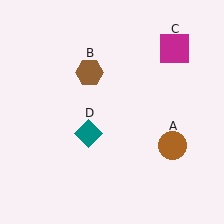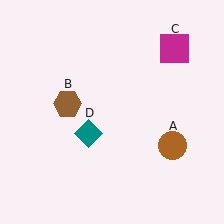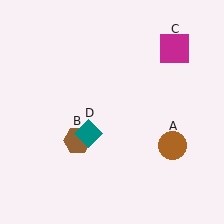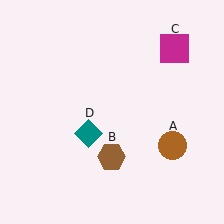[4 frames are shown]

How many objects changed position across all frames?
1 object changed position: brown hexagon (object B).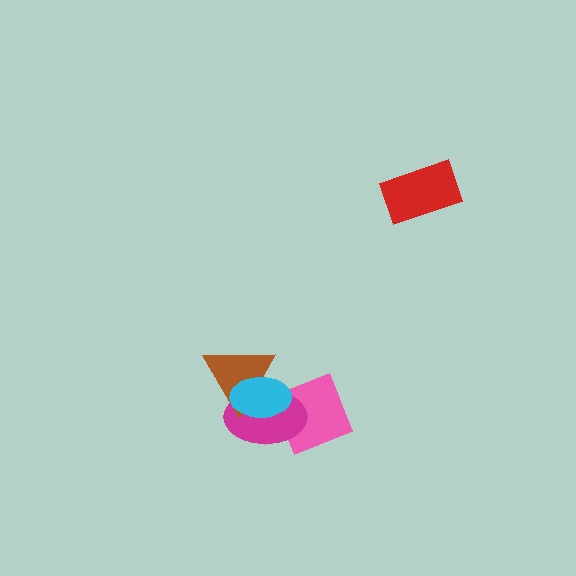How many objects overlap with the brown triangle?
2 objects overlap with the brown triangle.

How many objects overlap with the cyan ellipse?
3 objects overlap with the cyan ellipse.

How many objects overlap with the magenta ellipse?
3 objects overlap with the magenta ellipse.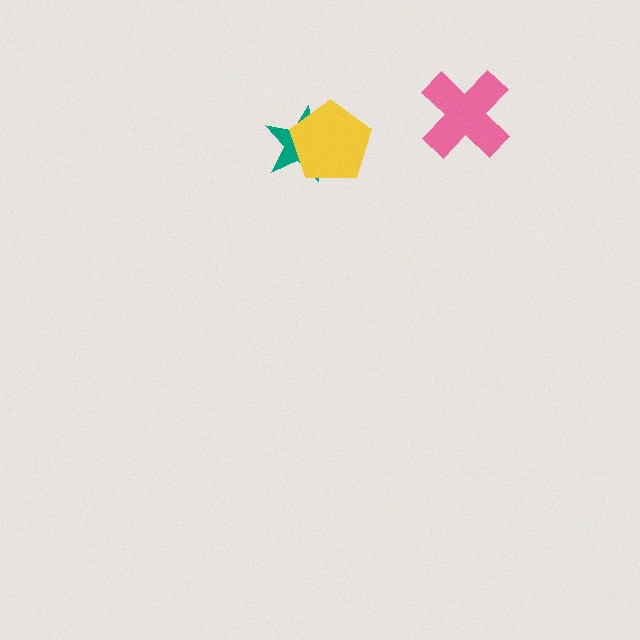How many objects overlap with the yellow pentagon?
1 object overlaps with the yellow pentagon.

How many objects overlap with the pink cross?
0 objects overlap with the pink cross.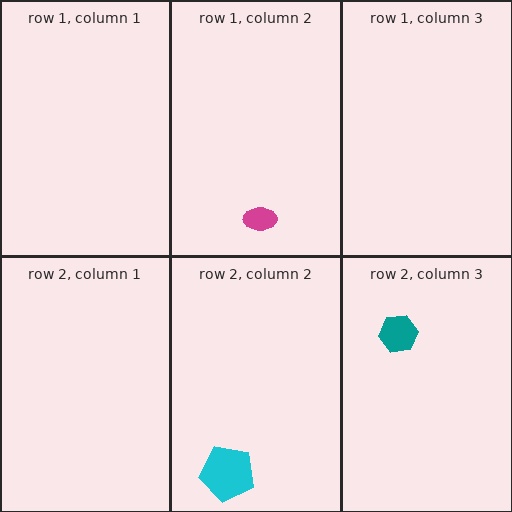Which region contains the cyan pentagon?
The row 2, column 2 region.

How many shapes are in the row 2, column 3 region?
1.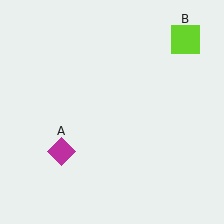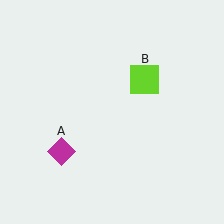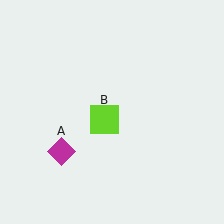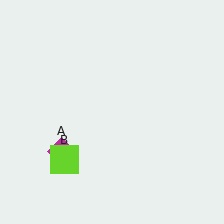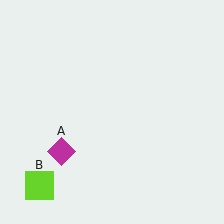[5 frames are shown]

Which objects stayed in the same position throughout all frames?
Magenta diamond (object A) remained stationary.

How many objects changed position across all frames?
1 object changed position: lime square (object B).